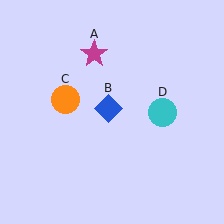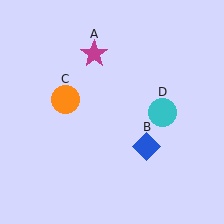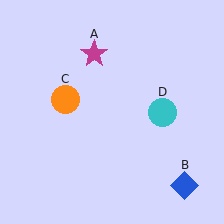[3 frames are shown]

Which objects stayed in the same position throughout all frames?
Magenta star (object A) and orange circle (object C) and cyan circle (object D) remained stationary.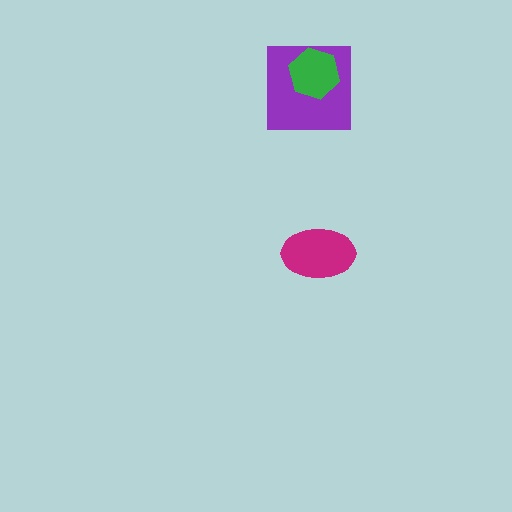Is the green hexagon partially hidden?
No, no other shape covers it.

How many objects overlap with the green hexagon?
1 object overlaps with the green hexagon.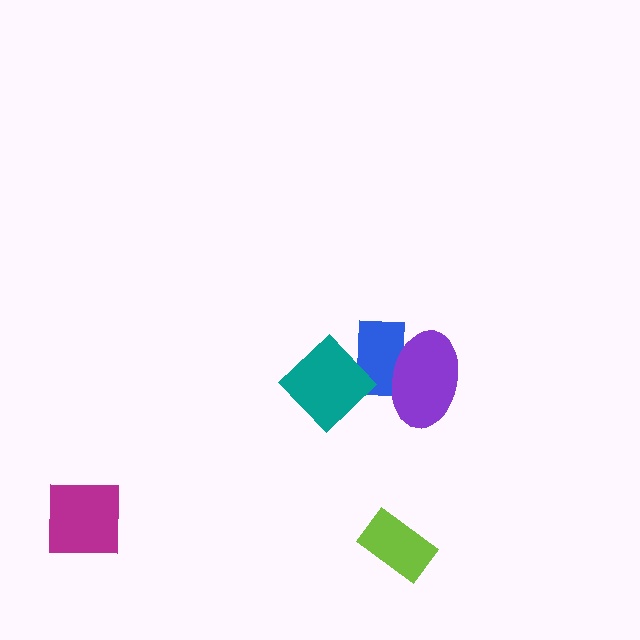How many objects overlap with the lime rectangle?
0 objects overlap with the lime rectangle.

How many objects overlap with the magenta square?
0 objects overlap with the magenta square.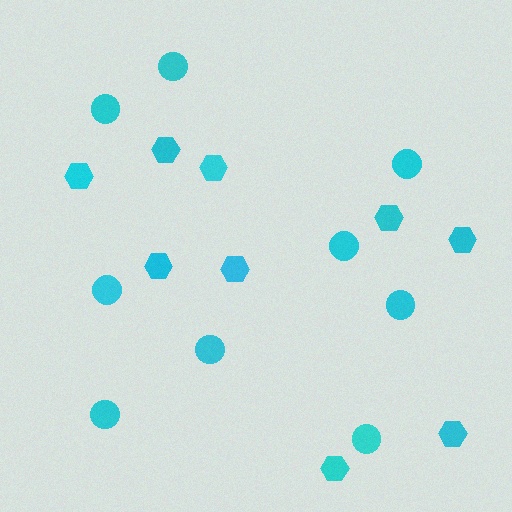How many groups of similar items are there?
There are 2 groups: one group of circles (9) and one group of hexagons (9).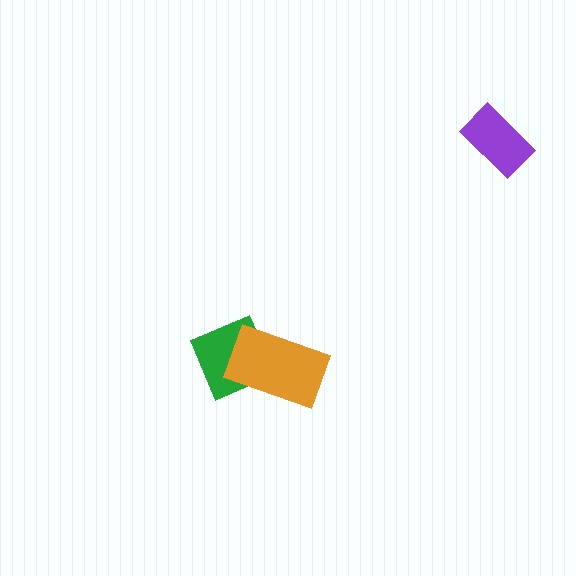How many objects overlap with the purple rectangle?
0 objects overlap with the purple rectangle.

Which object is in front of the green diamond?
The orange rectangle is in front of the green diamond.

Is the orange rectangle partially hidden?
No, no other shape covers it.